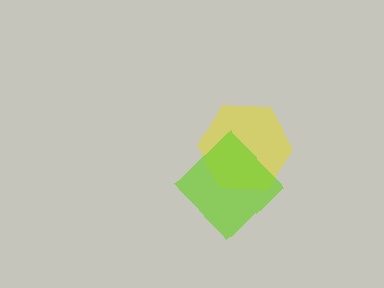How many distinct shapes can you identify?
There are 2 distinct shapes: a yellow hexagon, a lime diamond.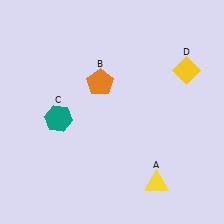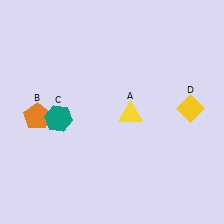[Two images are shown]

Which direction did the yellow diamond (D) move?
The yellow diamond (D) moved down.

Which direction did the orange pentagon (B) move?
The orange pentagon (B) moved left.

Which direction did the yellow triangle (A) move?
The yellow triangle (A) moved up.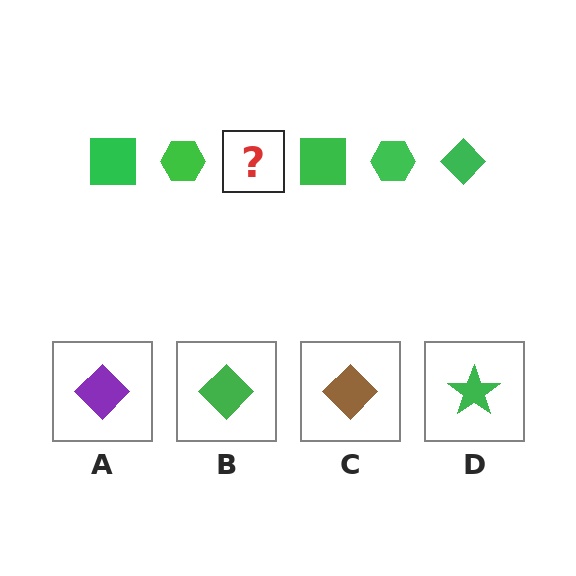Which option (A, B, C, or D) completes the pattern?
B.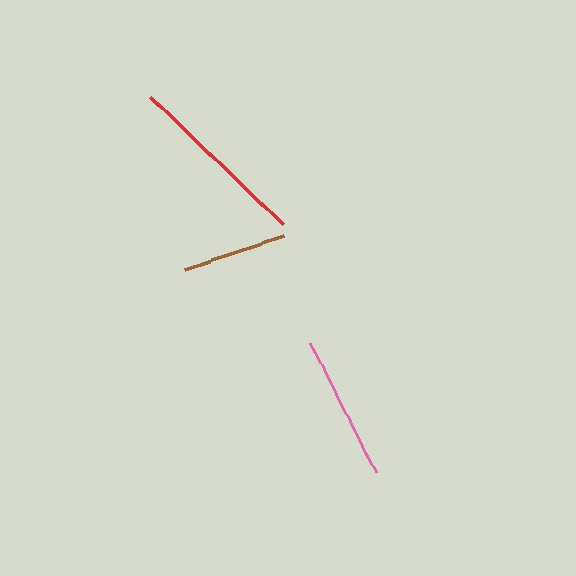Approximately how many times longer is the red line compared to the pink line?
The red line is approximately 1.3 times the length of the pink line.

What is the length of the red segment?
The red segment is approximately 184 pixels long.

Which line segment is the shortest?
The brown line is the shortest at approximately 106 pixels.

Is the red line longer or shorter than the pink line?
The red line is longer than the pink line.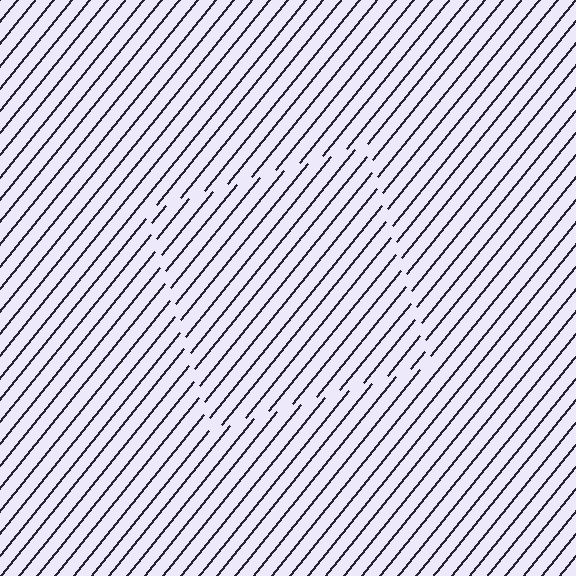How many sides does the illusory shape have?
4 sides — the line-ends trace a square.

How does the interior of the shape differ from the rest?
The interior of the shape contains the same grating, shifted by half a period — the contour is defined by the phase discontinuity where line-ends from the inner and outer gratings abut.